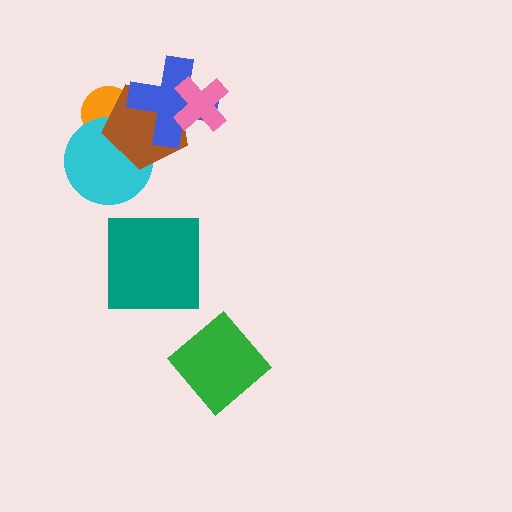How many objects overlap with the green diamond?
0 objects overlap with the green diamond.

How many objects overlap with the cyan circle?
2 objects overlap with the cyan circle.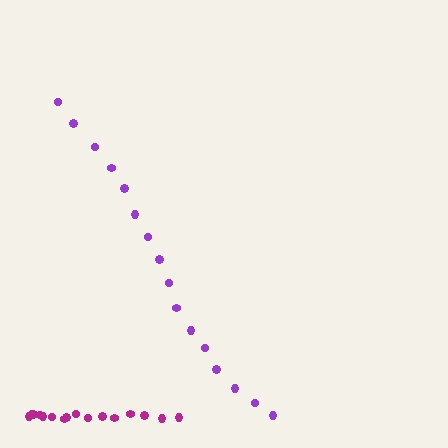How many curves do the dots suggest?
There are 2 distinct paths.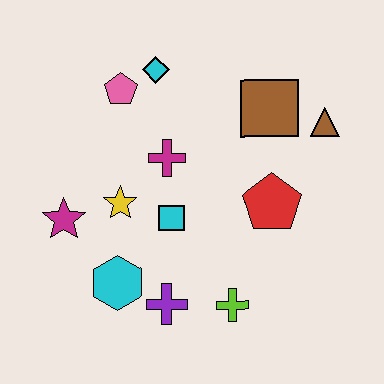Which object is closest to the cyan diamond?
The pink pentagon is closest to the cyan diamond.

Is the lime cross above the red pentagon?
No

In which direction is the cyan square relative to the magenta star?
The cyan square is to the right of the magenta star.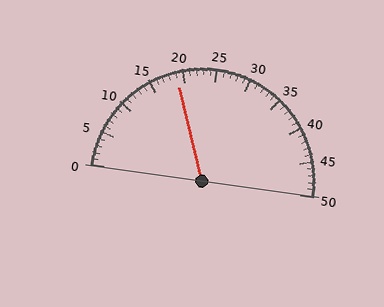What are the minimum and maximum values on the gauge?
The gauge ranges from 0 to 50.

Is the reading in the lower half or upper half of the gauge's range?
The reading is in the lower half of the range (0 to 50).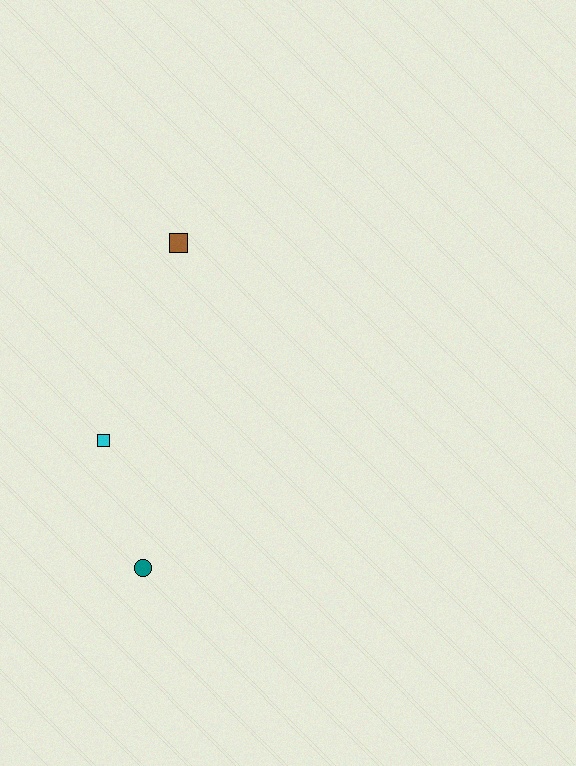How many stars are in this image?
There are no stars.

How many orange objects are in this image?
There are no orange objects.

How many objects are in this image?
There are 3 objects.